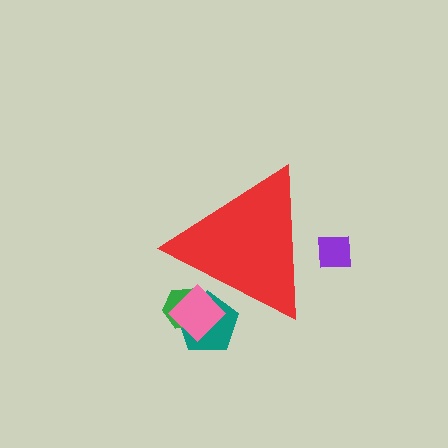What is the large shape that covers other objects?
A red triangle.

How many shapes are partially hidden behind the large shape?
4 shapes are partially hidden.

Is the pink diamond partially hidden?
Yes, the pink diamond is partially hidden behind the red triangle.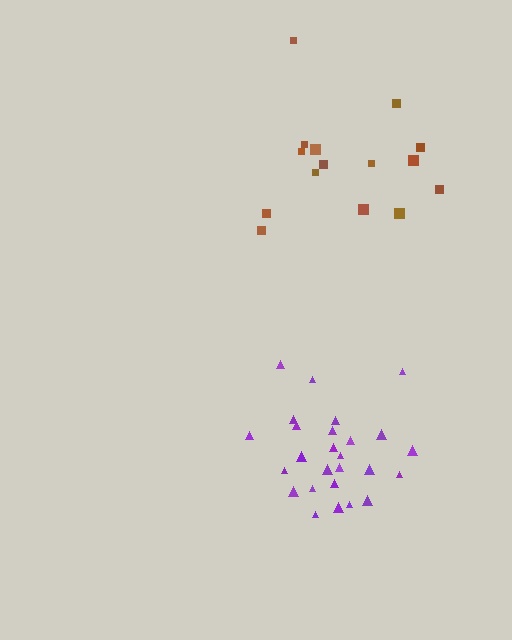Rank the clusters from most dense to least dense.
purple, brown.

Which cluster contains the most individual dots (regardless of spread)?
Purple (27).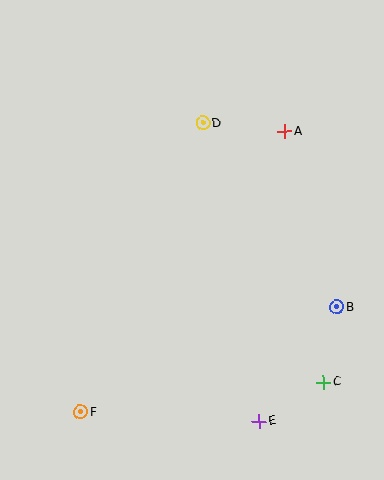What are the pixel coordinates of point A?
Point A is at (285, 131).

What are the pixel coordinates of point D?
Point D is at (203, 123).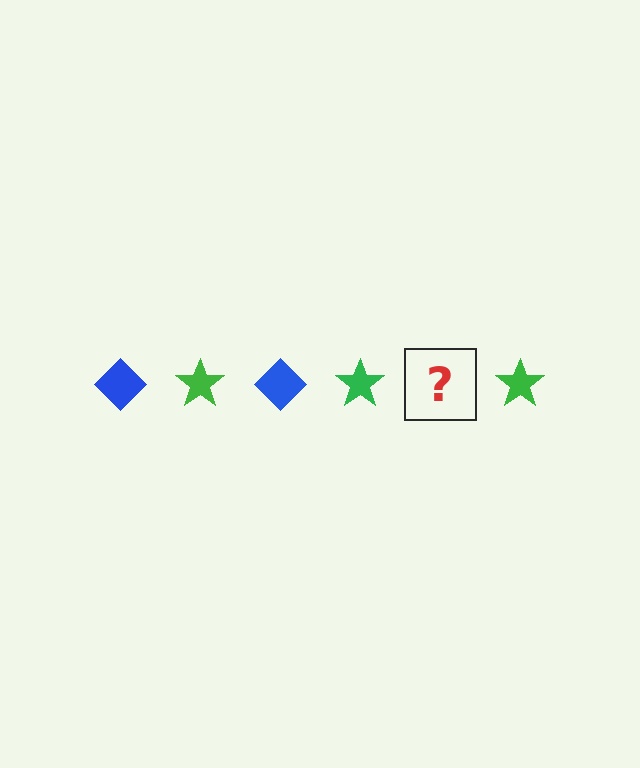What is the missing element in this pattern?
The missing element is a blue diamond.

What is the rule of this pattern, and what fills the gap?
The rule is that the pattern alternates between blue diamond and green star. The gap should be filled with a blue diamond.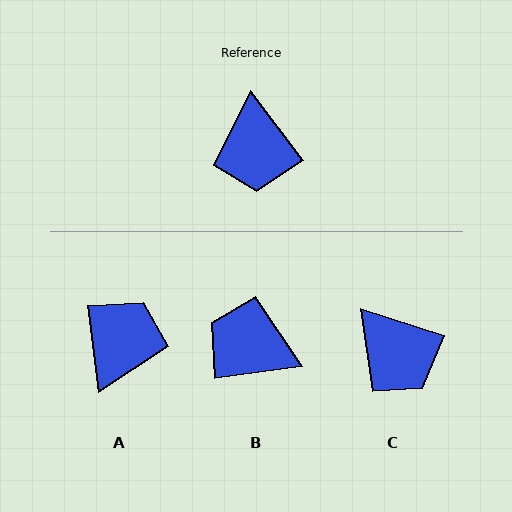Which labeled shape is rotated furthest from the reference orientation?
A, about 150 degrees away.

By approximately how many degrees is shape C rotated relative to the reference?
Approximately 35 degrees counter-clockwise.